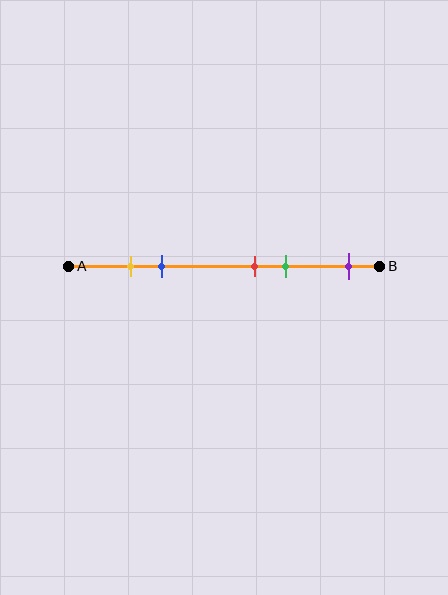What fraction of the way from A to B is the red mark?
The red mark is approximately 60% (0.6) of the way from A to B.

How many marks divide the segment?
There are 5 marks dividing the segment.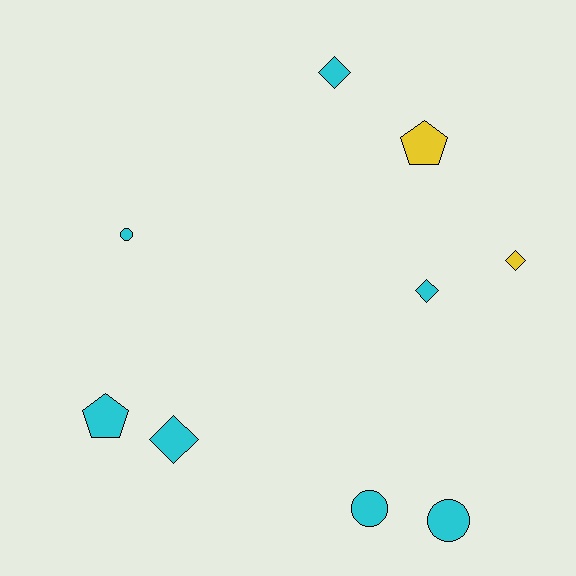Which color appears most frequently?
Cyan, with 7 objects.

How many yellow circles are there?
There are no yellow circles.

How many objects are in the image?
There are 9 objects.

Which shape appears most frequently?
Diamond, with 4 objects.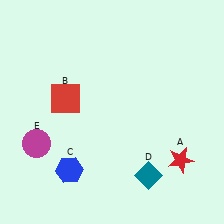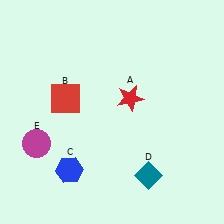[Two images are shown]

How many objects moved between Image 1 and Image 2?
1 object moved between the two images.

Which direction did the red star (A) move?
The red star (A) moved up.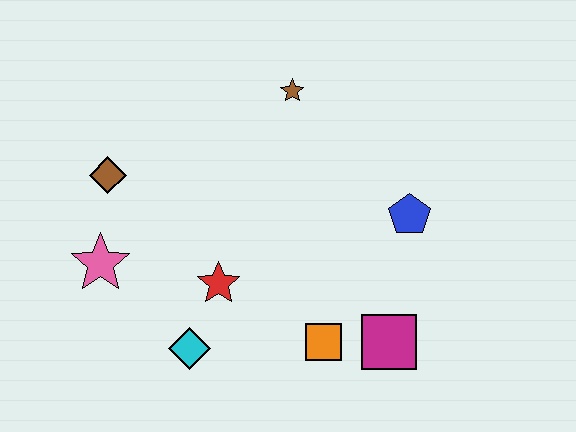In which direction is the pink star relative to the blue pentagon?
The pink star is to the left of the blue pentagon.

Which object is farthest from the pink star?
The blue pentagon is farthest from the pink star.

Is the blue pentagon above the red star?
Yes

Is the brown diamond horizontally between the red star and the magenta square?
No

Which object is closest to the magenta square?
The orange square is closest to the magenta square.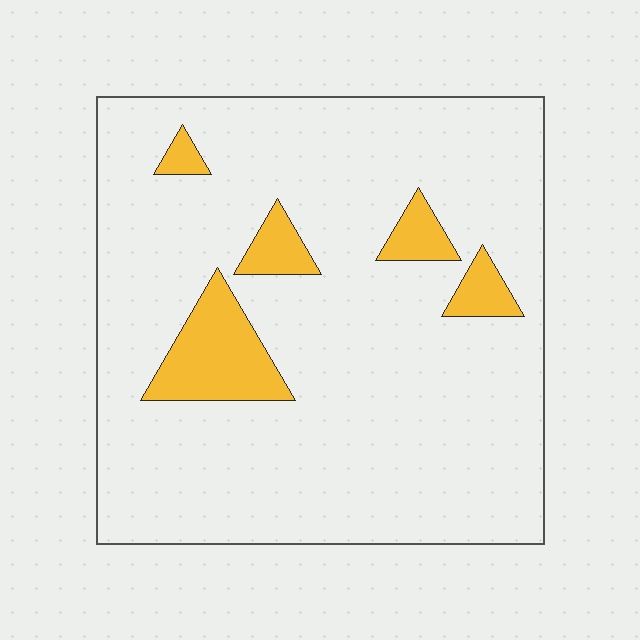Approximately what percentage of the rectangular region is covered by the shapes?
Approximately 10%.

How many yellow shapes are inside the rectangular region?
5.